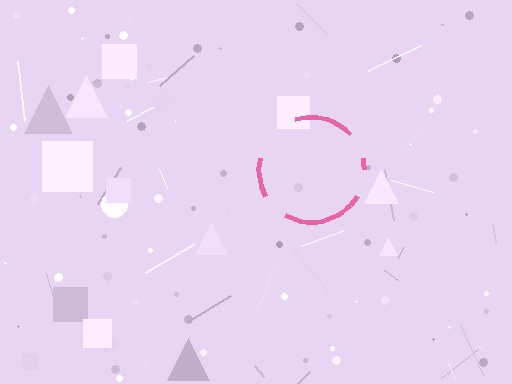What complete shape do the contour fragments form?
The contour fragments form a circle.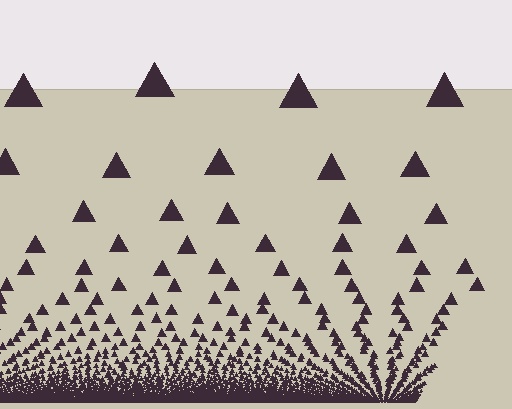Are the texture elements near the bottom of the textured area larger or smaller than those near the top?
Smaller. The gradient is inverted — elements near the bottom are smaller and denser.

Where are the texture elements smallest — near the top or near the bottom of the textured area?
Near the bottom.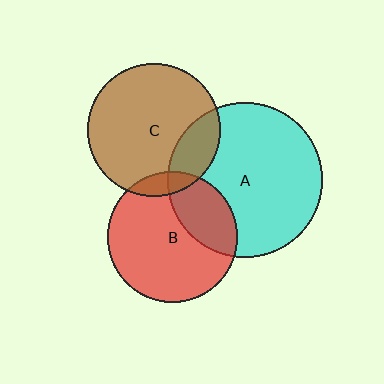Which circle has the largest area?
Circle A (cyan).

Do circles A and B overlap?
Yes.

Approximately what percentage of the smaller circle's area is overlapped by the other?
Approximately 30%.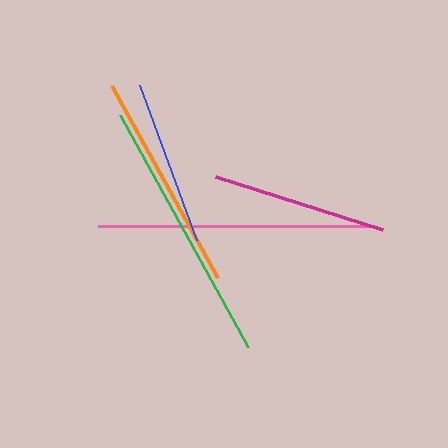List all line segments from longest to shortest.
From longest to shortest: pink, green, orange, magenta, blue.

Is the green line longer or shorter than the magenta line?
The green line is longer than the magenta line.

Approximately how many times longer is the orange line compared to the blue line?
The orange line is approximately 1.3 times the length of the blue line.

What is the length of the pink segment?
The pink segment is approximately 273 pixels long.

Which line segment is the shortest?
The blue line is the shortest at approximately 165 pixels.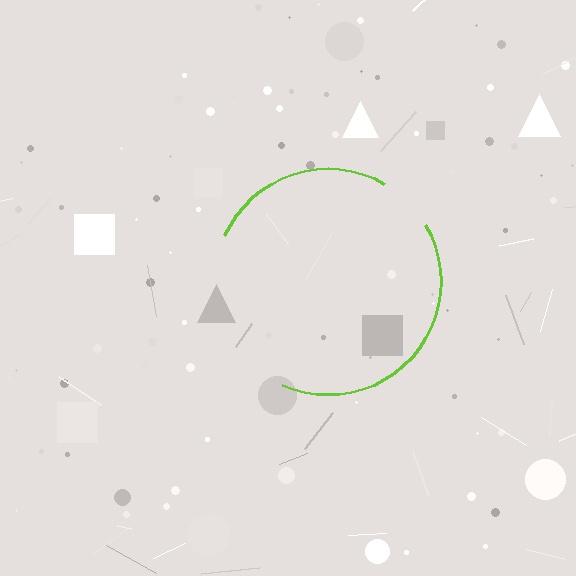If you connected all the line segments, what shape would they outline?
They would outline a circle.